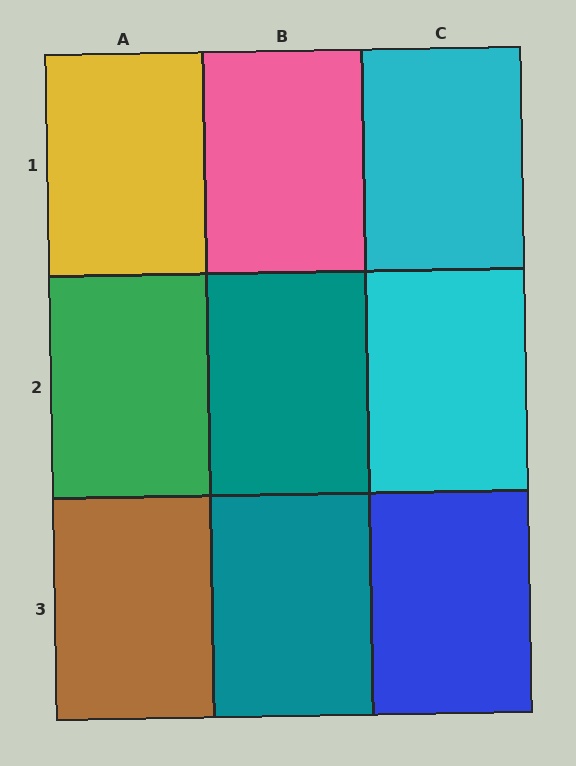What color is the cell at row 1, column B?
Pink.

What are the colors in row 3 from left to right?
Brown, teal, blue.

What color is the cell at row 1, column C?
Cyan.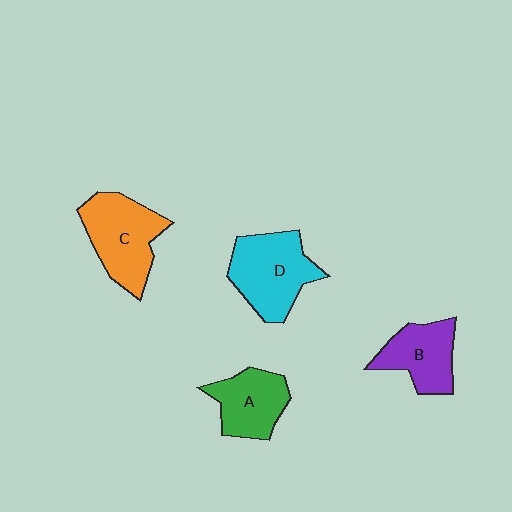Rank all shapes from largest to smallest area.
From largest to smallest: D (cyan), C (orange), A (green), B (purple).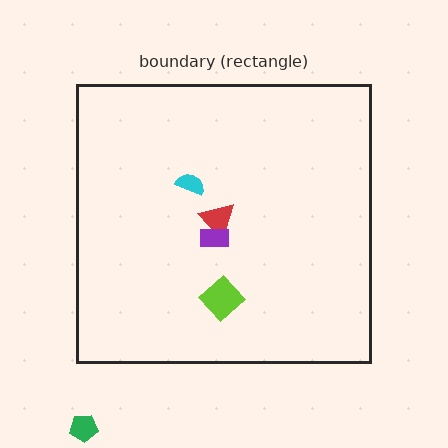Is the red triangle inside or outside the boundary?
Inside.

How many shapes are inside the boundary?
4 inside, 1 outside.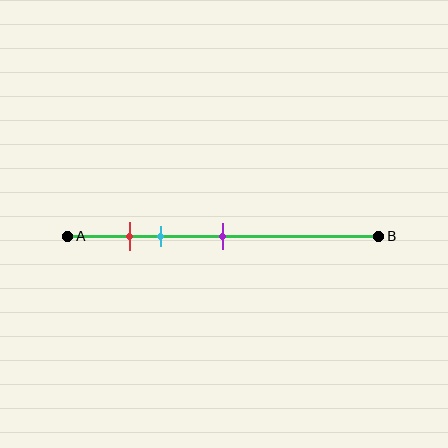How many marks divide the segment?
There are 3 marks dividing the segment.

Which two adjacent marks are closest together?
The red and cyan marks are the closest adjacent pair.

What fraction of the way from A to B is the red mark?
The red mark is approximately 20% (0.2) of the way from A to B.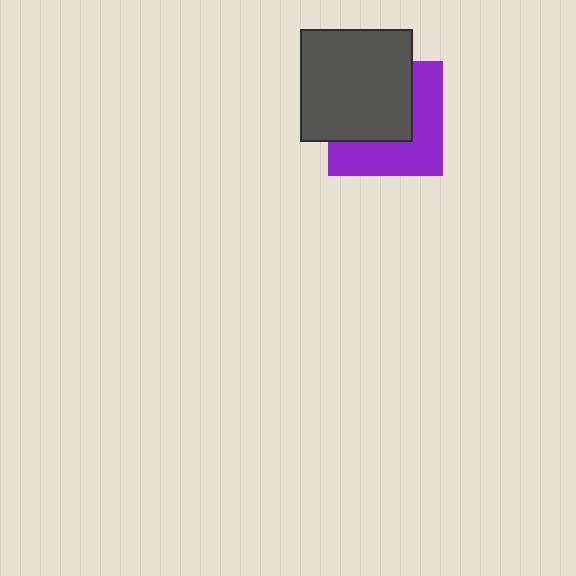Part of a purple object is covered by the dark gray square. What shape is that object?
It is a square.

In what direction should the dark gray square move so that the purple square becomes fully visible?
The dark gray square should move toward the upper-left. That is the shortest direction to clear the overlap and leave the purple square fully visible.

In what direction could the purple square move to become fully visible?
The purple square could move toward the lower-right. That would shift it out from behind the dark gray square entirely.